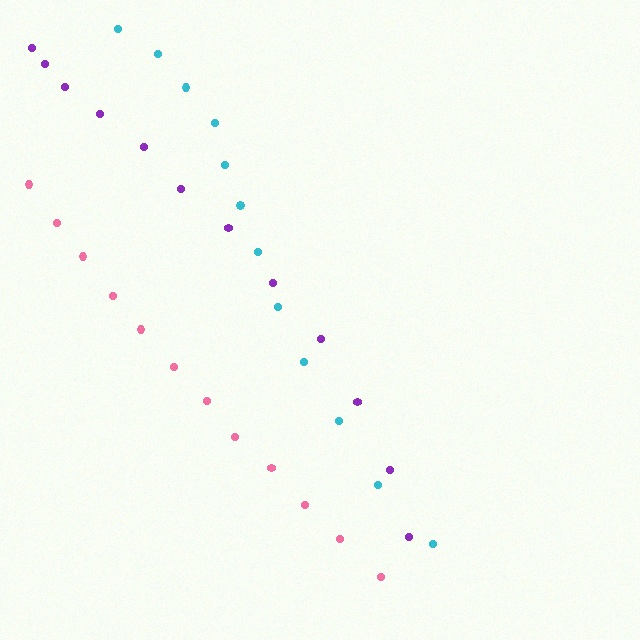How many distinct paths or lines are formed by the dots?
There are 3 distinct paths.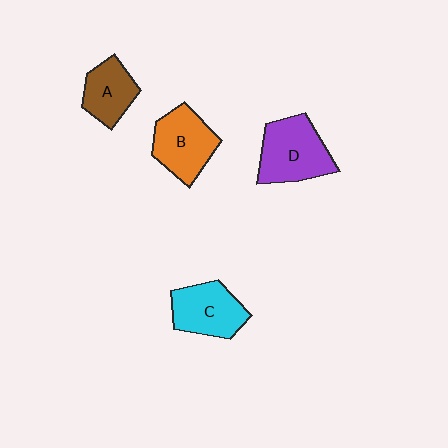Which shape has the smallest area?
Shape A (brown).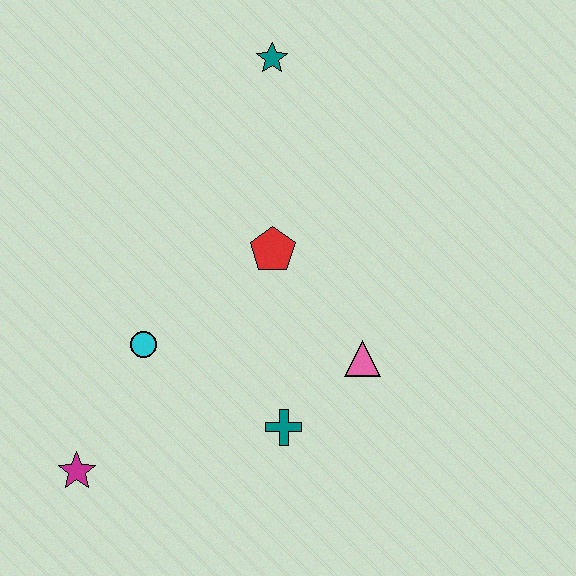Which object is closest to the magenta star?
The cyan circle is closest to the magenta star.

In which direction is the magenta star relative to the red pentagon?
The magenta star is below the red pentagon.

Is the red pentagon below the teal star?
Yes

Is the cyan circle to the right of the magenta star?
Yes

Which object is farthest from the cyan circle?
The teal star is farthest from the cyan circle.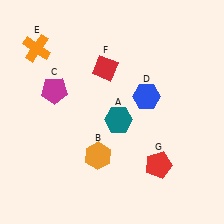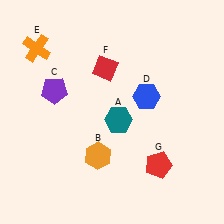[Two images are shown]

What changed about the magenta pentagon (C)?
In Image 1, C is magenta. In Image 2, it changed to purple.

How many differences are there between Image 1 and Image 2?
There is 1 difference between the two images.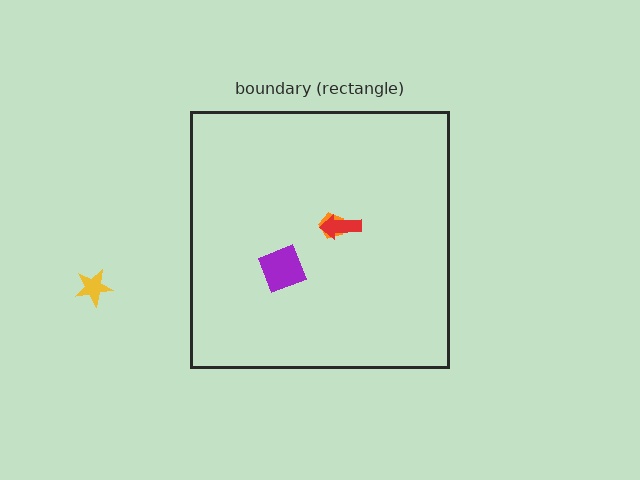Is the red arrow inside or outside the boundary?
Inside.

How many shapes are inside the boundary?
3 inside, 1 outside.